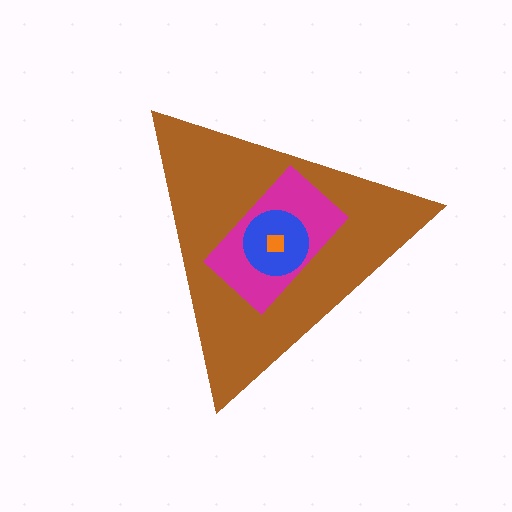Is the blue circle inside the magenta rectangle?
Yes.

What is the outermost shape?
The brown triangle.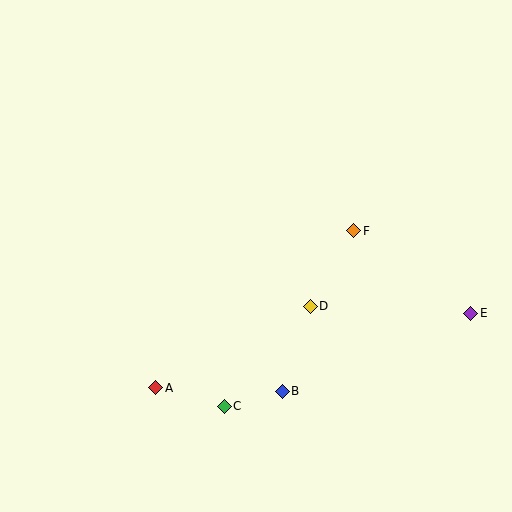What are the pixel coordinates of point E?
Point E is at (471, 313).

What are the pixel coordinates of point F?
Point F is at (354, 231).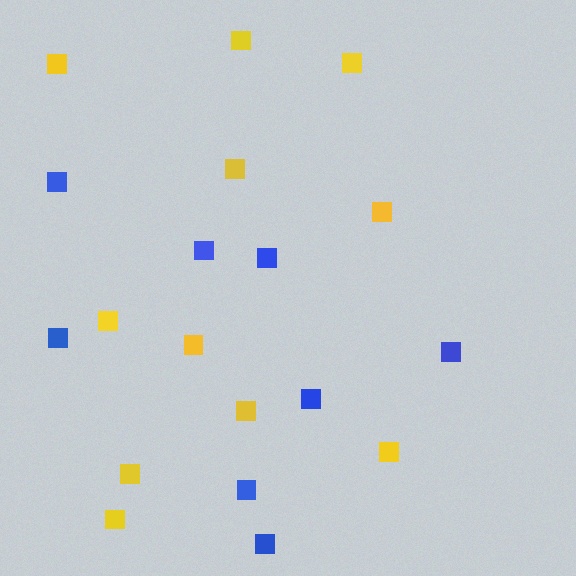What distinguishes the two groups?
There are 2 groups: one group of yellow squares (11) and one group of blue squares (8).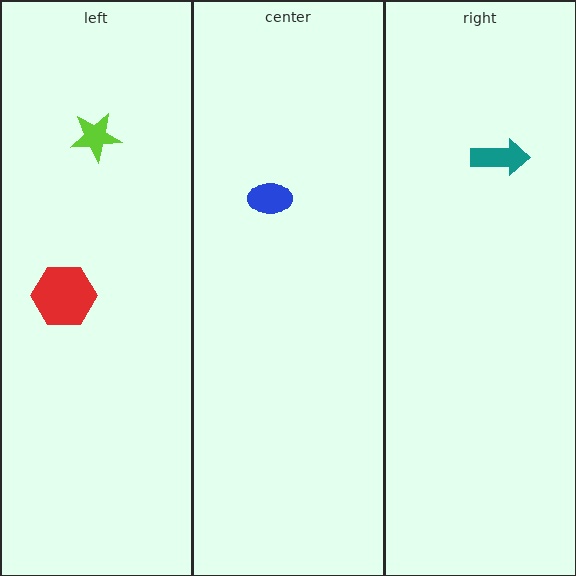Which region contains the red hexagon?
The left region.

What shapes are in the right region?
The teal arrow.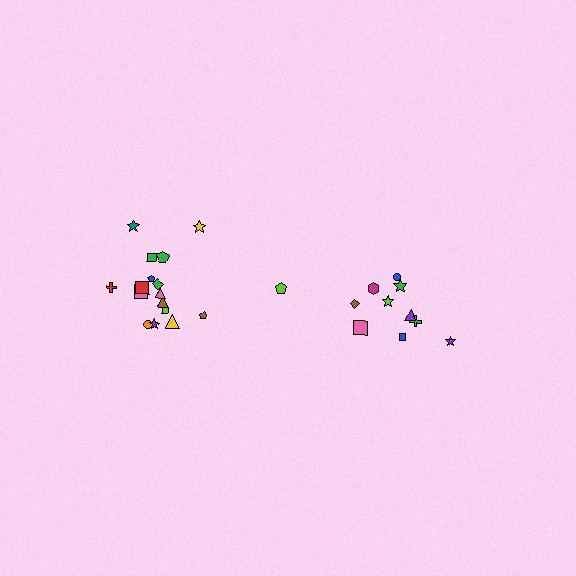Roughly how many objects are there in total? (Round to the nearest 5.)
Roughly 30 objects in total.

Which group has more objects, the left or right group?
The left group.